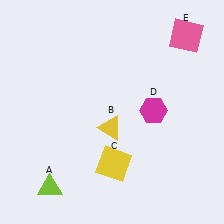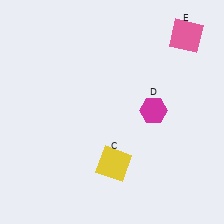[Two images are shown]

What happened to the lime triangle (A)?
The lime triangle (A) was removed in Image 2. It was in the bottom-left area of Image 1.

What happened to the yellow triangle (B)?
The yellow triangle (B) was removed in Image 2. It was in the bottom-left area of Image 1.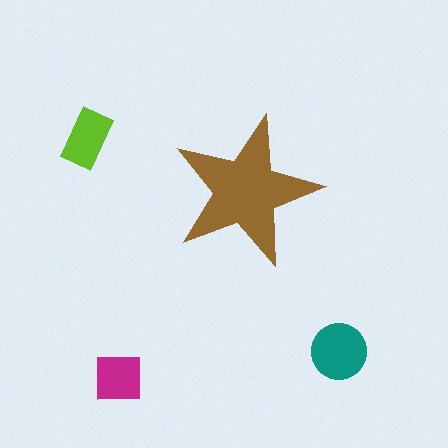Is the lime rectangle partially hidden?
No, the lime rectangle is fully visible.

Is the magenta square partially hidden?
No, the magenta square is fully visible.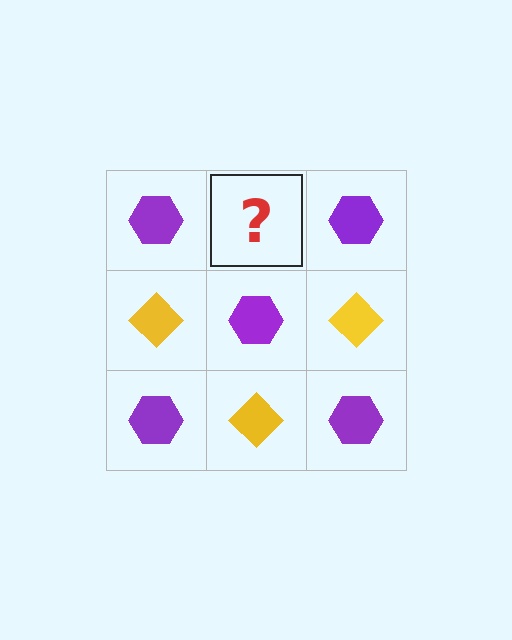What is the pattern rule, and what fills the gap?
The rule is that it alternates purple hexagon and yellow diamond in a checkerboard pattern. The gap should be filled with a yellow diamond.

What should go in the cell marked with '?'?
The missing cell should contain a yellow diamond.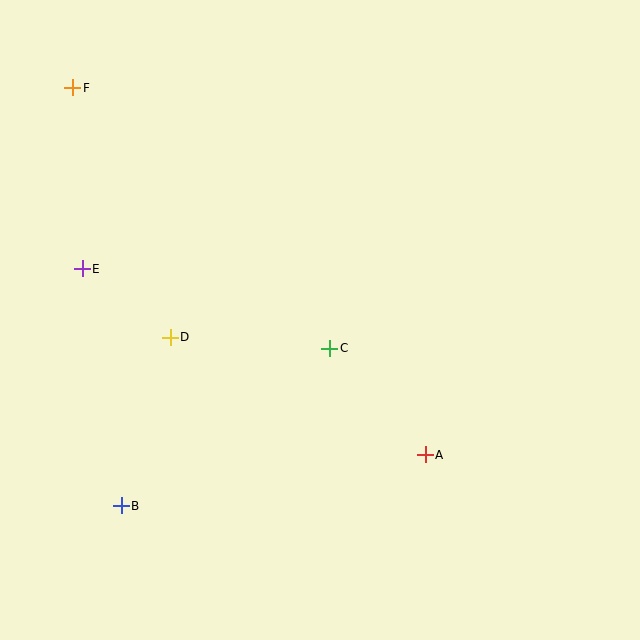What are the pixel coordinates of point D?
Point D is at (170, 337).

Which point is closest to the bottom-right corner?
Point A is closest to the bottom-right corner.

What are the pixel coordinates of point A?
Point A is at (425, 455).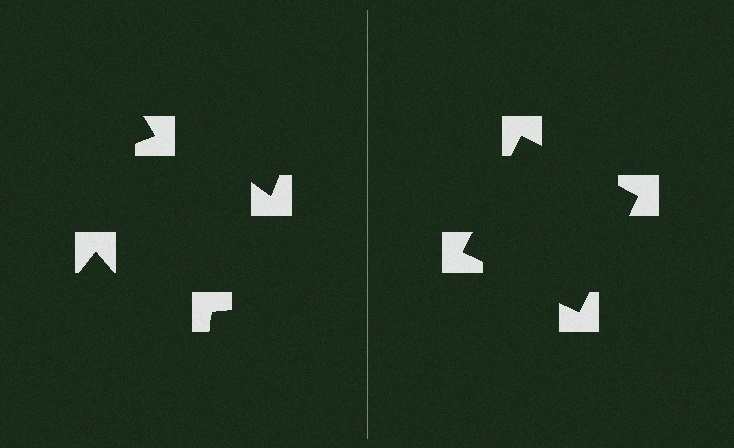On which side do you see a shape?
An illusory square appears on the right side. On the left side the wedge cuts are rotated, so no coherent shape forms.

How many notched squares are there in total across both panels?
8 — 4 on each side.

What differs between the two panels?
The notched squares are positioned identically on both sides; only the wedge orientations differ. On the right they align to a square; on the left they are misaligned.